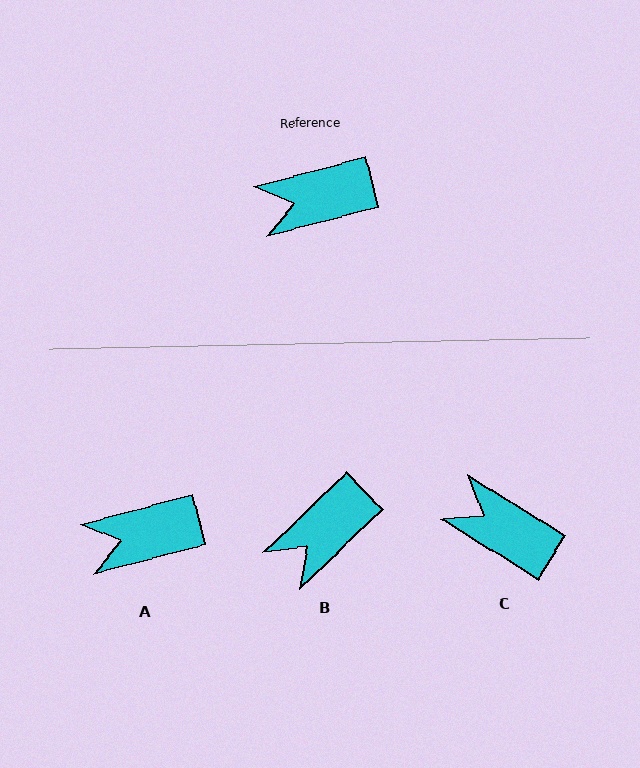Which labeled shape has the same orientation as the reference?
A.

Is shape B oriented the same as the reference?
No, it is off by about 29 degrees.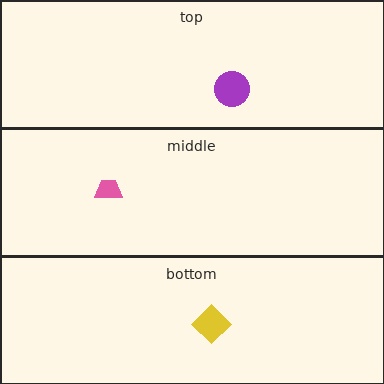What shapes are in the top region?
The purple circle.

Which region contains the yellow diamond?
The bottom region.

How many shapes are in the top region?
1.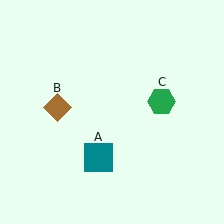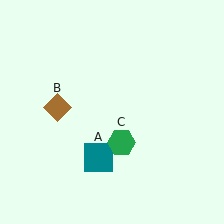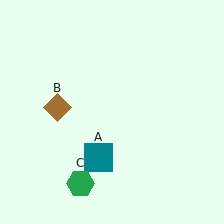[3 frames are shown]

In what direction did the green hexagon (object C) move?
The green hexagon (object C) moved down and to the left.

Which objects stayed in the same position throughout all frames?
Teal square (object A) and brown diamond (object B) remained stationary.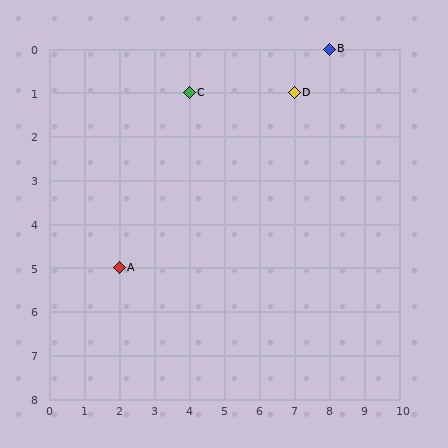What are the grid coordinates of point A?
Point A is at grid coordinates (2, 5).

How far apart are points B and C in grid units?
Points B and C are 4 columns and 1 row apart (about 4.1 grid units diagonally).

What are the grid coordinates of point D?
Point D is at grid coordinates (7, 1).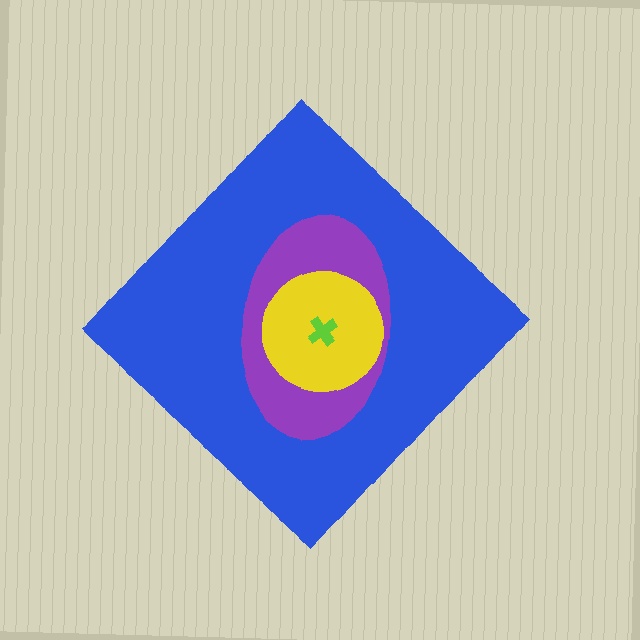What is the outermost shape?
The blue diamond.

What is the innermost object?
The lime cross.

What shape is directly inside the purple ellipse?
The yellow circle.